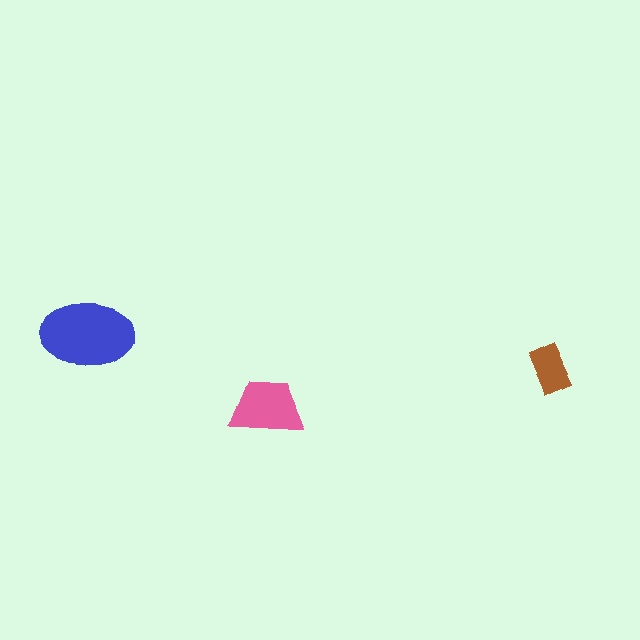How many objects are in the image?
There are 3 objects in the image.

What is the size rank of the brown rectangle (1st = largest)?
3rd.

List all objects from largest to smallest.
The blue ellipse, the pink trapezoid, the brown rectangle.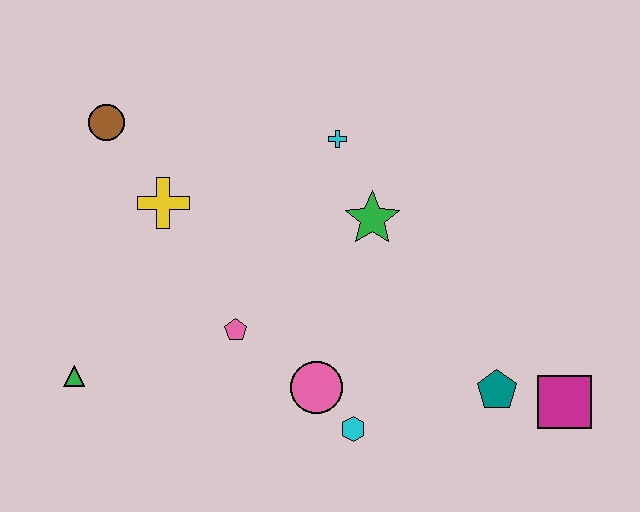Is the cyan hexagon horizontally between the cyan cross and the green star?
Yes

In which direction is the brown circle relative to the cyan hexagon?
The brown circle is above the cyan hexagon.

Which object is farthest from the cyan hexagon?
The brown circle is farthest from the cyan hexagon.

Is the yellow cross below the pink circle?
No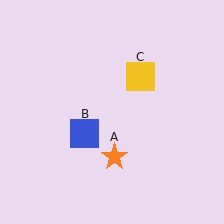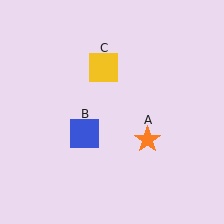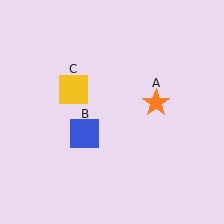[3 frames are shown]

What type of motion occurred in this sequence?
The orange star (object A), yellow square (object C) rotated counterclockwise around the center of the scene.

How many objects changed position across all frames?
2 objects changed position: orange star (object A), yellow square (object C).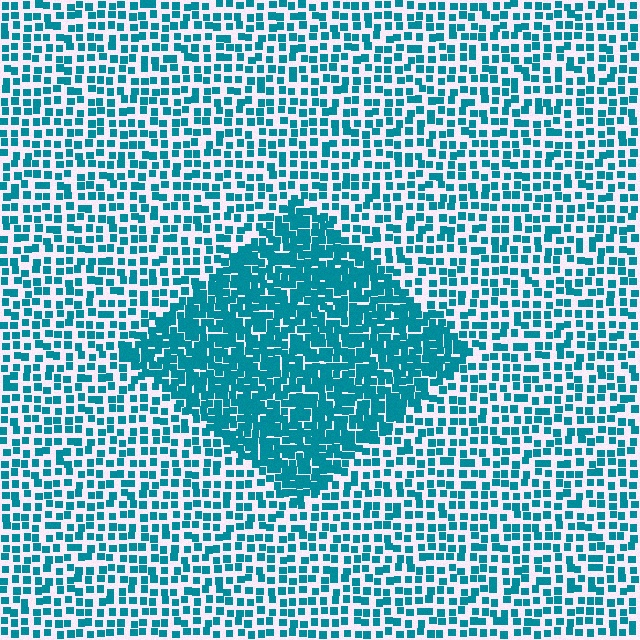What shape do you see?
I see a diamond.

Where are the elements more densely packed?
The elements are more densely packed inside the diamond boundary.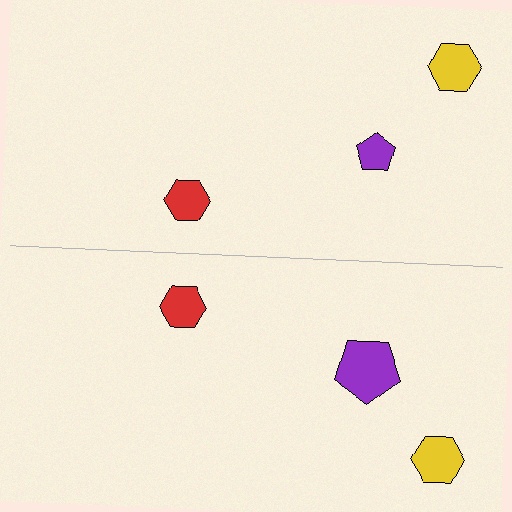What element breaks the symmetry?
The purple pentagon on the bottom side has a different size than its mirror counterpart.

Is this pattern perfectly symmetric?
No, the pattern is not perfectly symmetric. The purple pentagon on the bottom side has a different size than its mirror counterpart.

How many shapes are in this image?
There are 6 shapes in this image.